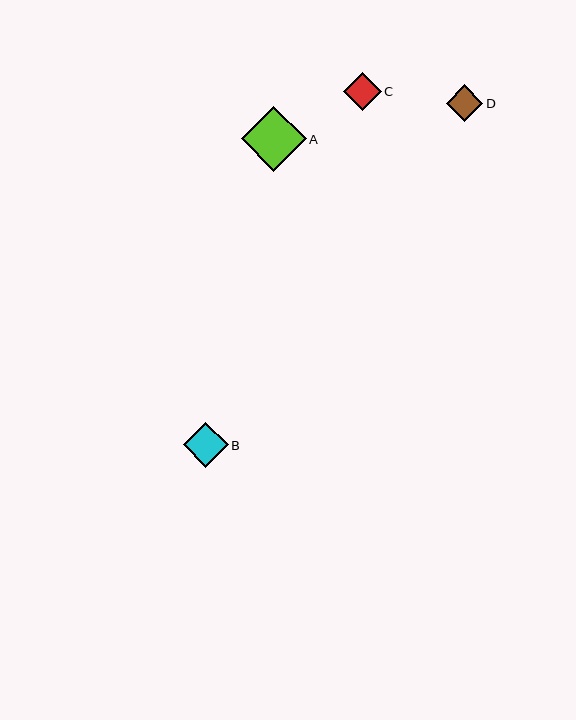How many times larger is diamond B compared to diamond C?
Diamond B is approximately 1.2 times the size of diamond C.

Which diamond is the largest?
Diamond A is the largest with a size of approximately 65 pixels.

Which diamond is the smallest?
Diamond D is the smallest with a size of approximately 36 pixels.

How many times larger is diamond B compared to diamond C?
Diamond B is approximately 1.2 times the size of diamond C.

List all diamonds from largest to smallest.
From largest to smallest: A, B, C, D.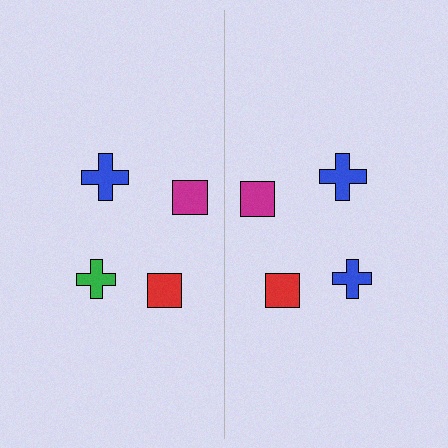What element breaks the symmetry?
The blue cross on the right side breaks the symmetry — its mirror counterpart is green.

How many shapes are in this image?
There are 8 shapes in this image.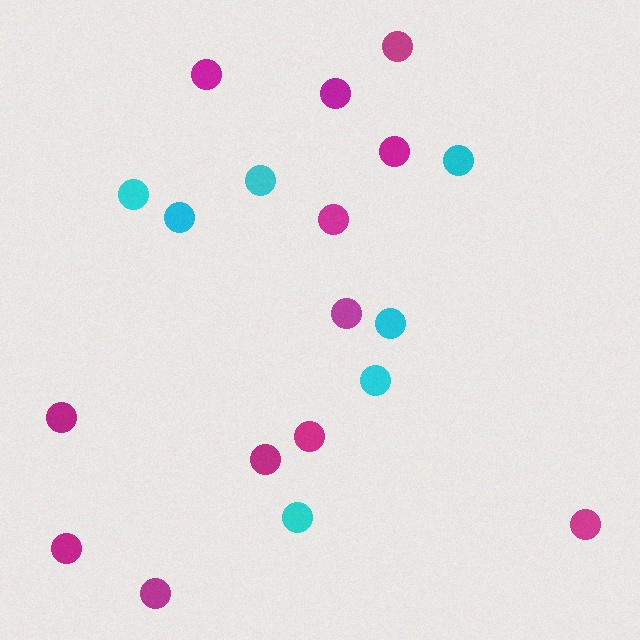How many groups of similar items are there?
There are 2 groups: one group of cyan circles (7) and one group of magenta circles (12).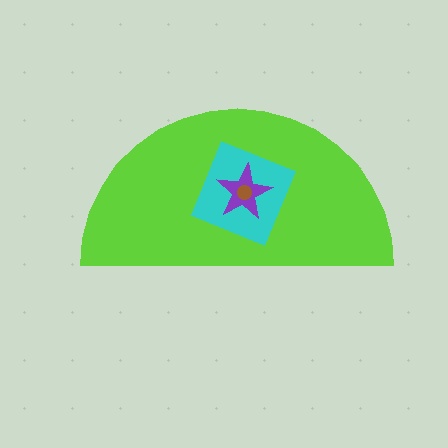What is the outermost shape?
The lime semicircle.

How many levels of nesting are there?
4.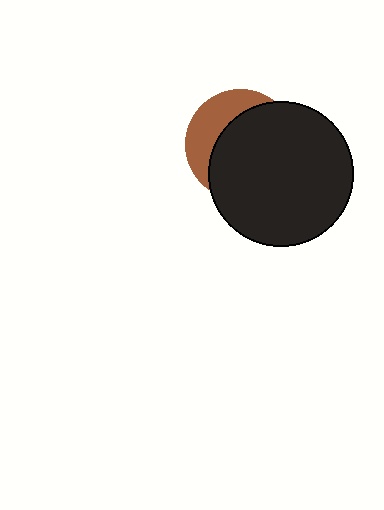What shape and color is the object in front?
The object in front is a black circle.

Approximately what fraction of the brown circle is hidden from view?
Roughly 67% of the brown circle is hidden behind the black circle.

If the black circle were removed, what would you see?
You would see the complete brown circle.